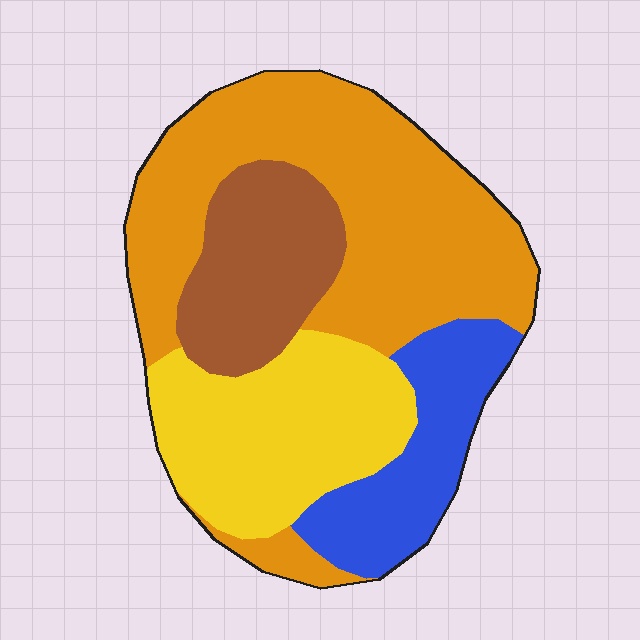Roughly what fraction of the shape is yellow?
Yellow covers roughly 25% of the shape.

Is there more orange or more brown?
Orange.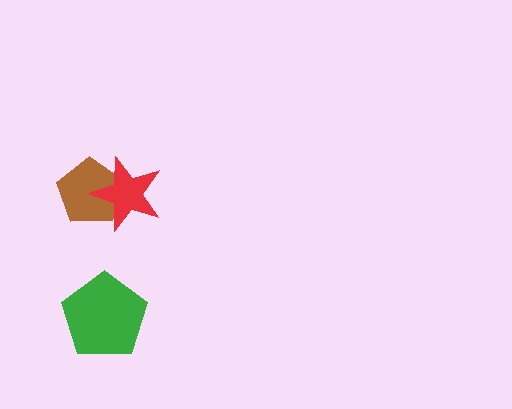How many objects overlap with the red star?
1 object overlaps with the red star.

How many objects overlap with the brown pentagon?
1 object overlaps with the brown pentagon.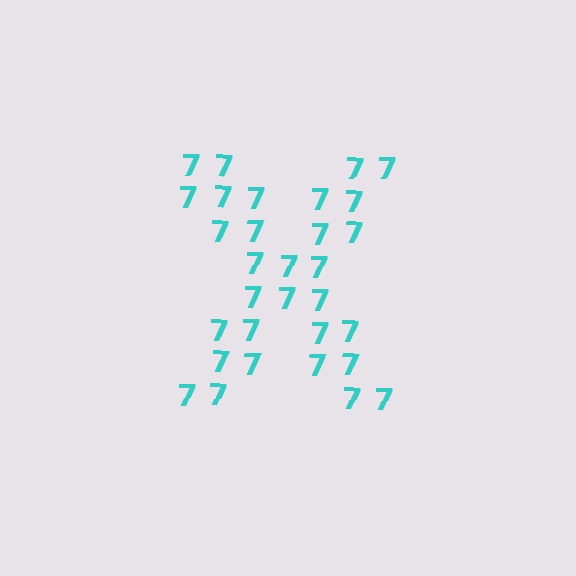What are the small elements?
The small elements are digit 7's.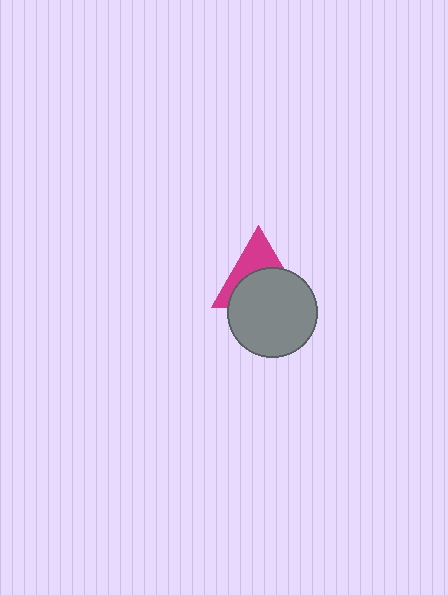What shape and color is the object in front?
The object in front is a gray circle.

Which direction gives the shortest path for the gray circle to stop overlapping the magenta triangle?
Moving down gives the shortest separation.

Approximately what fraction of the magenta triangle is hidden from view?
Roughly 58% of the magenta triangle is hidden behind the gray circle.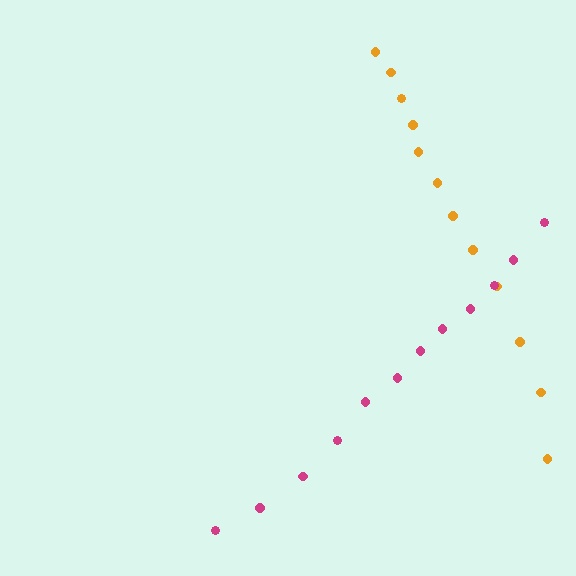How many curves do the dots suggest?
There are 2 distinct paths.